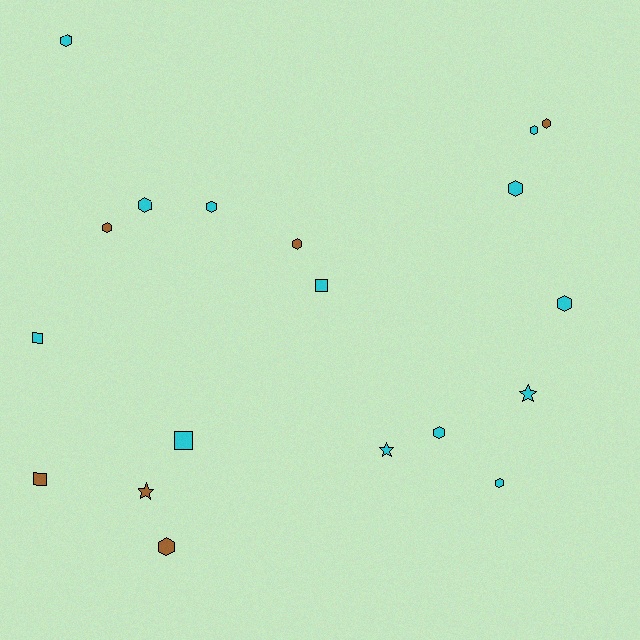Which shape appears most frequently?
Hexagon, with 12 objects.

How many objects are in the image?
There are 19 objects.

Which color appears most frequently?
Cyan, with 13 objects.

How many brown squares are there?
There is 1 brown square.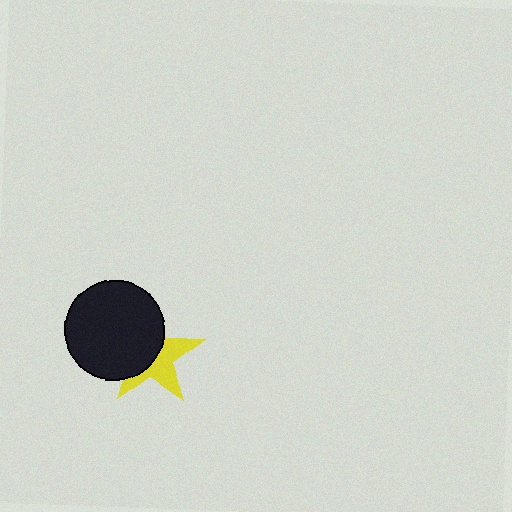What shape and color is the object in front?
The object in front is a black circle.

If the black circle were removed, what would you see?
You would see the complete yellow star.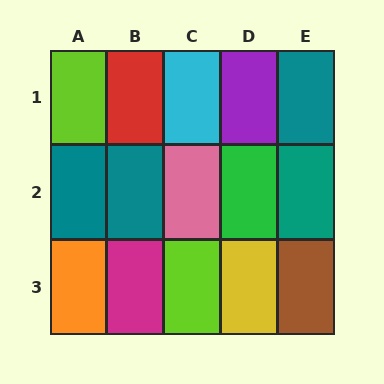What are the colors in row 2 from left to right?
Teal, teal, pink, green, teal.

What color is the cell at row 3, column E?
Brown.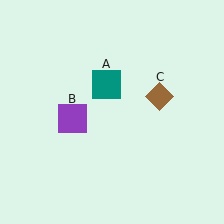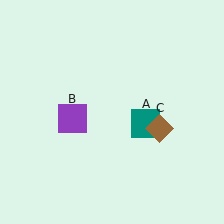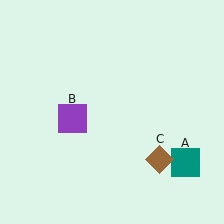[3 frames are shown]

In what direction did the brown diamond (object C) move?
The brown diamond (object C) moved down.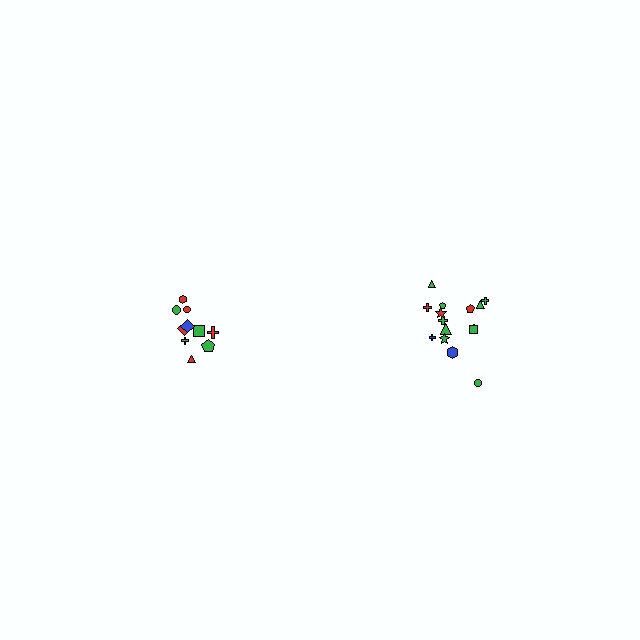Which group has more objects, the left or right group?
The right group.